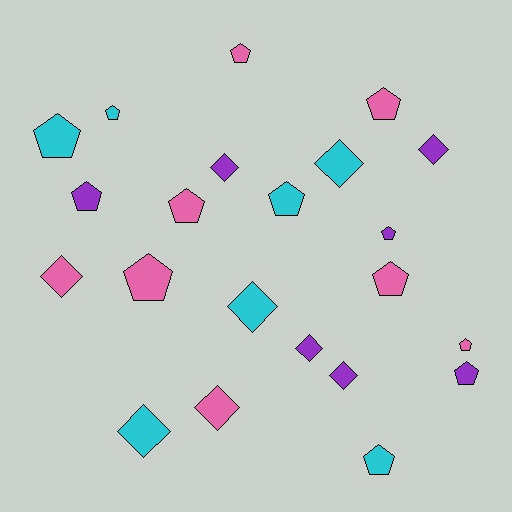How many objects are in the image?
There are 22 objects.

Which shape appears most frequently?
Pentagon, with 13 objects.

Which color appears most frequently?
Pink, with 8 objects.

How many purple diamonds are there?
There are 4 purple diamonds.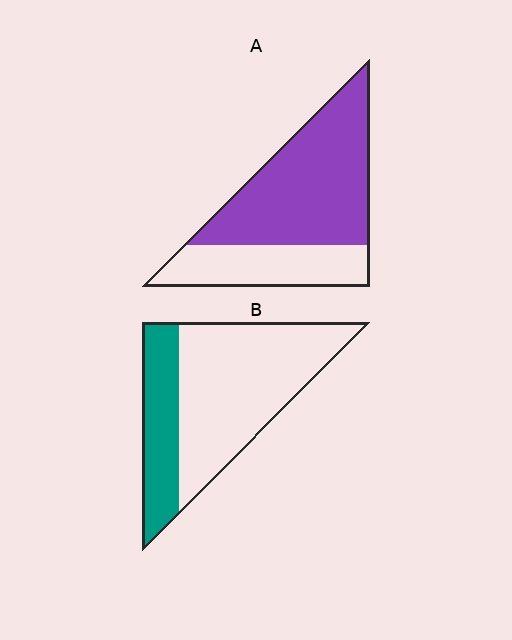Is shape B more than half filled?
No.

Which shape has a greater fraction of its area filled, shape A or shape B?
Shape A.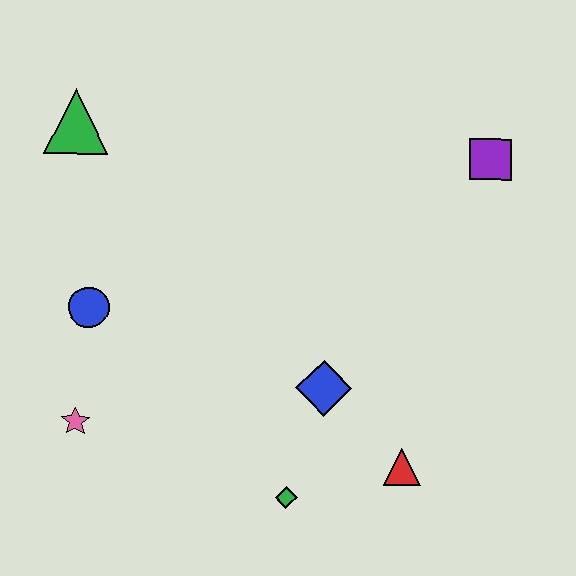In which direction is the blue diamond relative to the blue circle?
The blue diamond is to the right of the blue circle.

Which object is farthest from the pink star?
The purple square is farthest from the pink star.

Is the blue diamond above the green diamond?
Yes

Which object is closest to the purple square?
The blue diamond is closest to the purple square.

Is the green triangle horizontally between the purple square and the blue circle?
No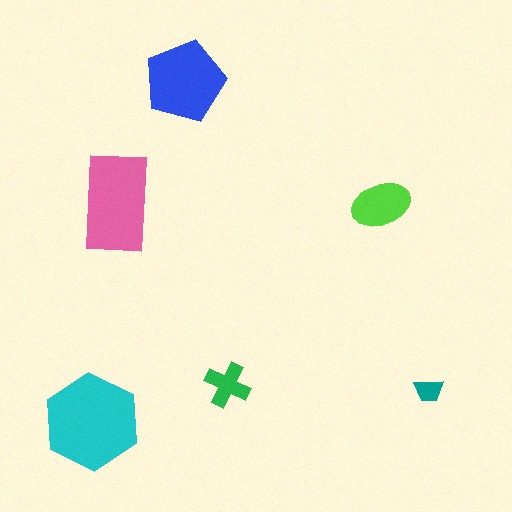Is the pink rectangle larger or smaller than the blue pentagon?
Larger.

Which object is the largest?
The cyan hexagon.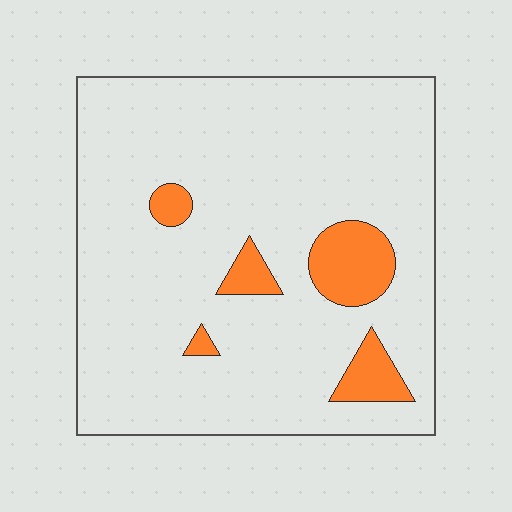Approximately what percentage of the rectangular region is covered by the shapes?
Approximately 10%.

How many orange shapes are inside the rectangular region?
5.